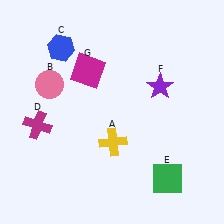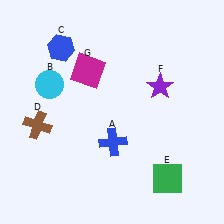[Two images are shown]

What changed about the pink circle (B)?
In Image 1, B is pink. In Image 2, it changed to cyan.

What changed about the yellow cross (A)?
In Image 1, A is yellow. In Image 2, it changed to blue.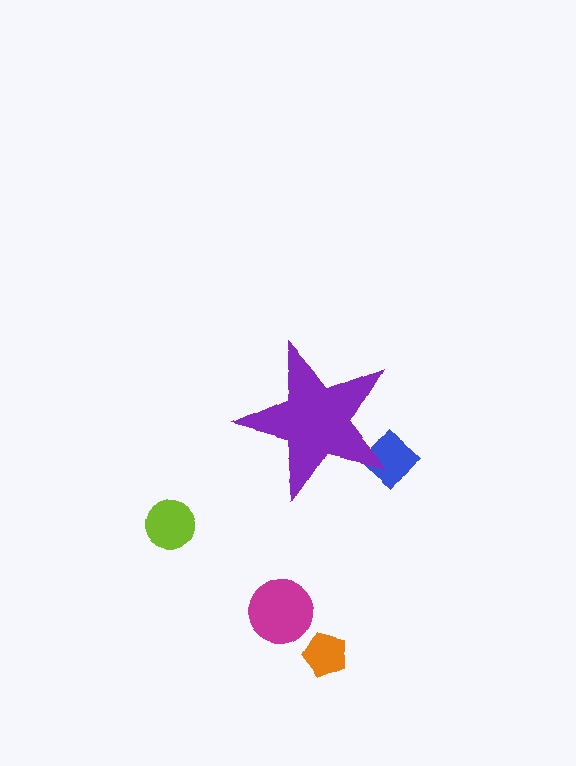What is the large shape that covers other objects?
A purple star.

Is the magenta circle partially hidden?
No, the magenta circle is fully visible.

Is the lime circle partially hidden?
No, the lime circle is fully visible.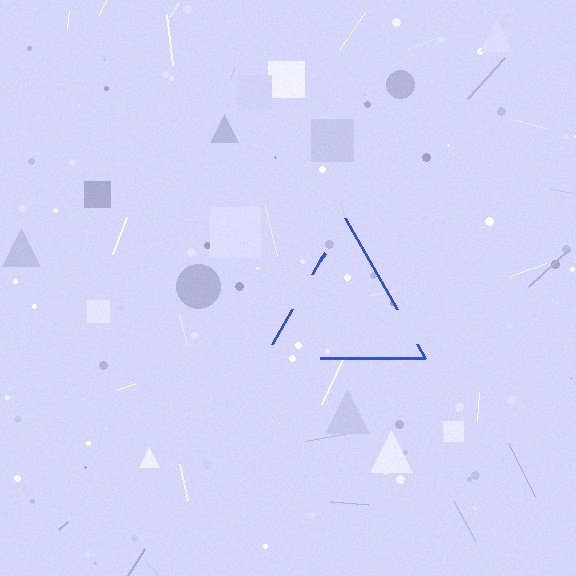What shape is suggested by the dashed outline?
The dashed outline suggests a triangle.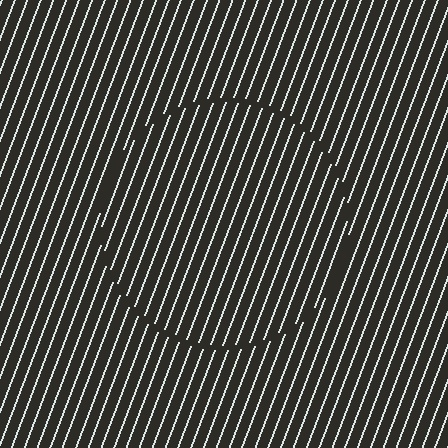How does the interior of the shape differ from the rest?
The interior of the shape contains the same grating, shifted by half a period — the contour is defined by the phase discontinuity where line-ends from the inner and outer gratings abut.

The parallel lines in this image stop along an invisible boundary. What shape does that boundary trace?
An illusory circle. The interior of the shape contains the same grating, shifted by half a period — the contour is defined by the phase discontinuity where line-ends from the inner and outer gratings abut.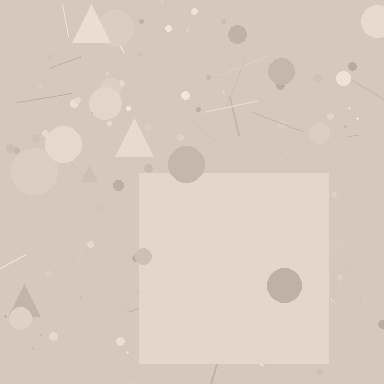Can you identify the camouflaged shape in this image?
The camouflaged shape is a square.